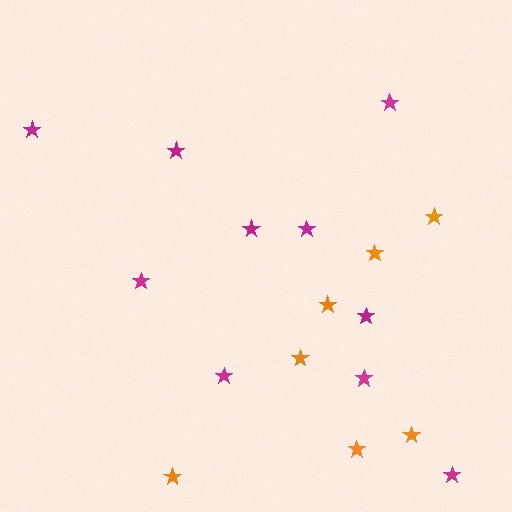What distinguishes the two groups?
There are 2 groups: one group of magenta stars (10) and one group of orange stars (7).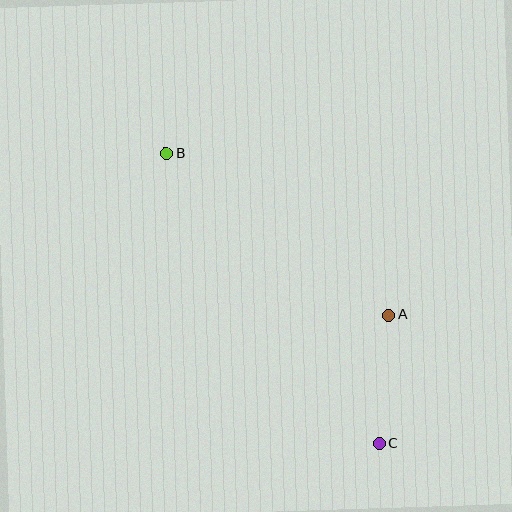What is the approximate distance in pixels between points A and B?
The distance between A and B is approximately 275 pixels.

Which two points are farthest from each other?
Points B and C are farthest from each other.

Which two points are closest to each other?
Points A and C are closest to each other.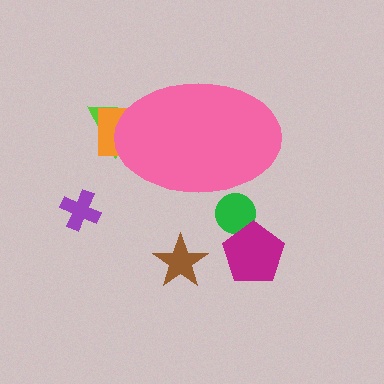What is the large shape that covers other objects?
A pink ellipse.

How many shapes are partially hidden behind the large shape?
3 shapes are partially hidden.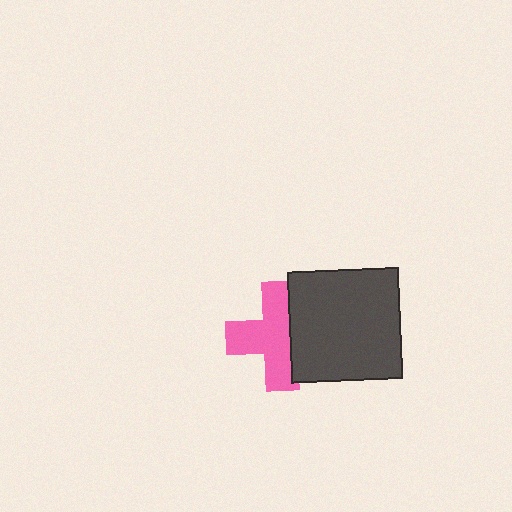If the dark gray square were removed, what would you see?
You would see the complete pink cross.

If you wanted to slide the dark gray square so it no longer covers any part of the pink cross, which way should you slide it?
Slide it right — that is the most direct way to separate the two shapes.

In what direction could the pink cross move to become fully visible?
The pink cross could move left. That would shift it out from behind the dark gray square entirely.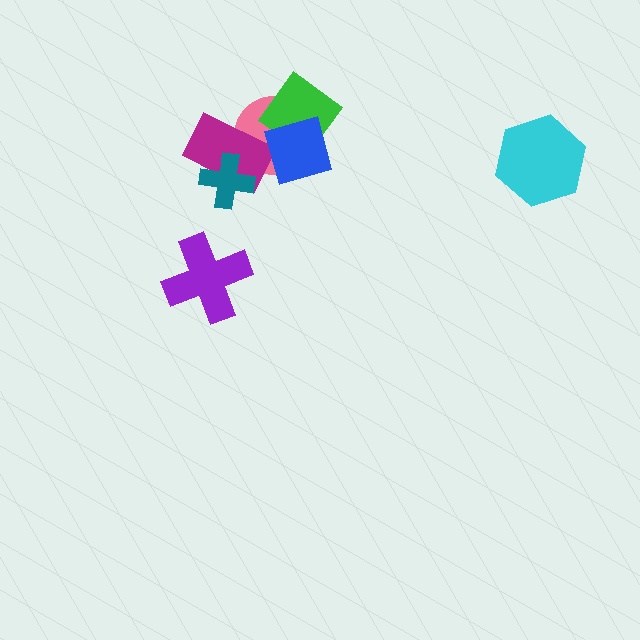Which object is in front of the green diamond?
The blue diamond is in front of the green diamond.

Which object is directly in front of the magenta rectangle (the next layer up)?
The teal cross is directly in front of the magenta rectangle.